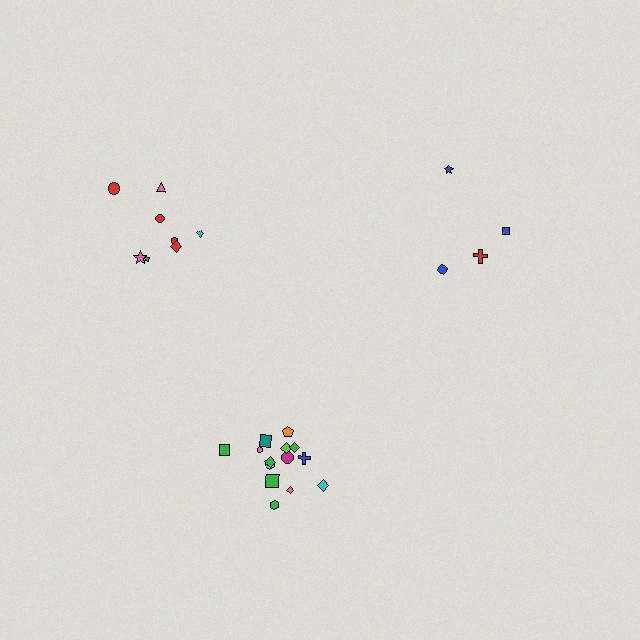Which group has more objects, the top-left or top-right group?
The top-left group.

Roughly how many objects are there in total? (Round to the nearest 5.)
Roughly 25 objects in total.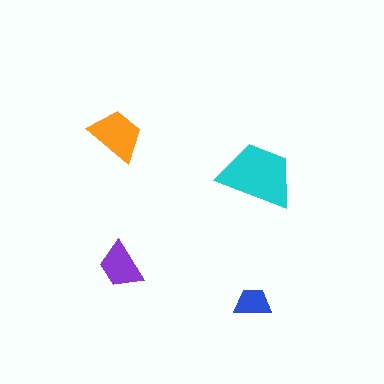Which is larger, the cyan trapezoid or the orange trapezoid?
The cyan one.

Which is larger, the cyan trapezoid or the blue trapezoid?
The cyan one.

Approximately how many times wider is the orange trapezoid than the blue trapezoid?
About 1.5 times wider.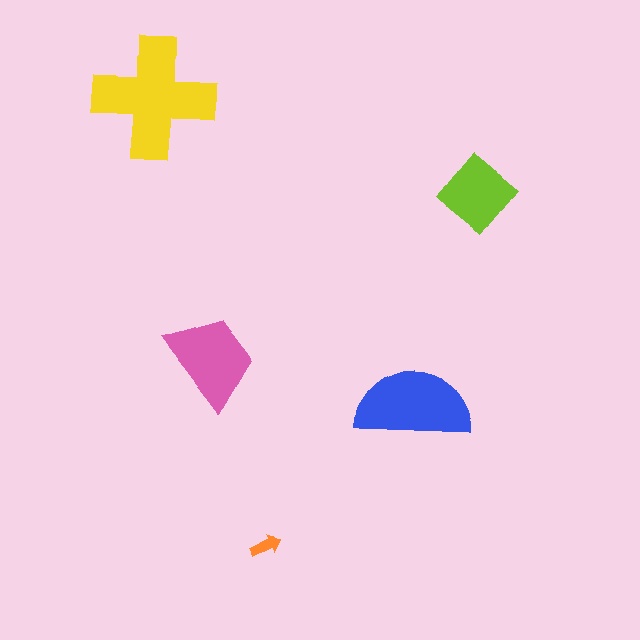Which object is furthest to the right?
The lime diamond is rightmost.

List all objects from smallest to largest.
The orange arrow, the lime diamond, the pink trapezoid, the blue semicircle, the yellow cross.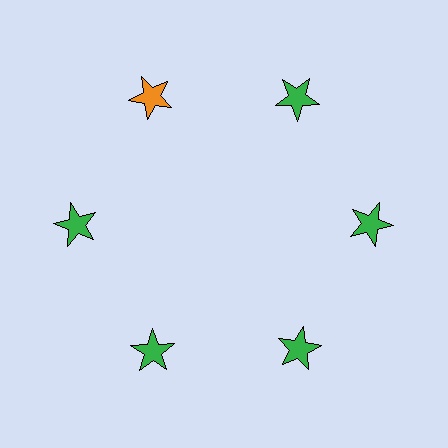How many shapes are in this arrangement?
There are 6 shapes arranged in a ring pattern.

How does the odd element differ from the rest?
It has a different color: orange instead of green.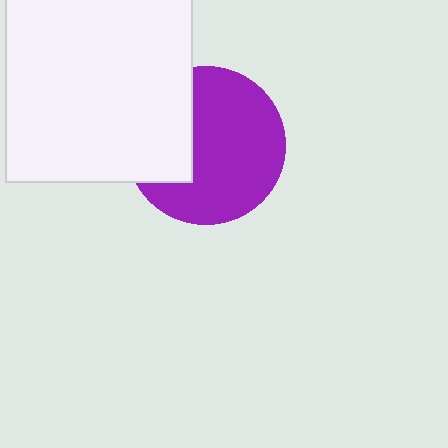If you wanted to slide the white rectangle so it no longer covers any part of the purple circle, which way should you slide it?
Slide it left — that is the most direct way to separate the two shapes.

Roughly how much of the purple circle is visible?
Most of it is visible (roughly 68%).